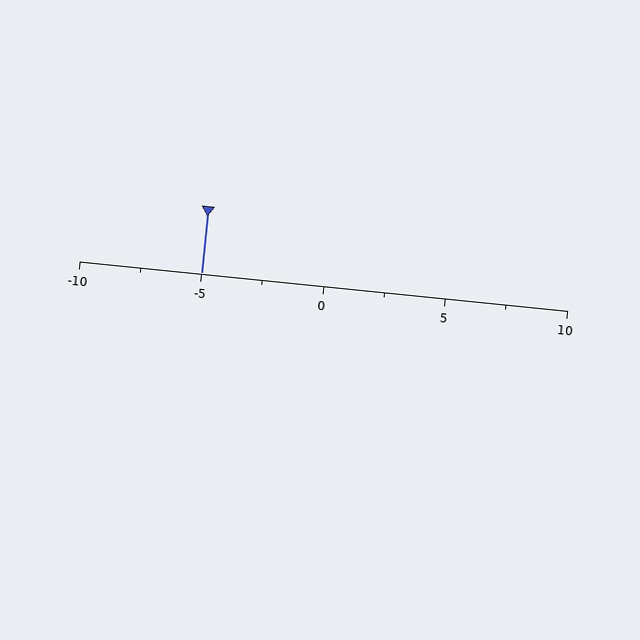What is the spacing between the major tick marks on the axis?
The major ticks are spaced 5 apart.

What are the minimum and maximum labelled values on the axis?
The axis runs from -10 to 10.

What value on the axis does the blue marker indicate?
The marker indicates approximately -5.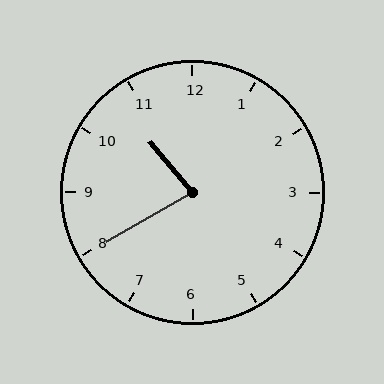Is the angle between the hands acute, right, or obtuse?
It is acute.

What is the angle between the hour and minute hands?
Approximately 80 degrees.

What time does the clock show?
10:40.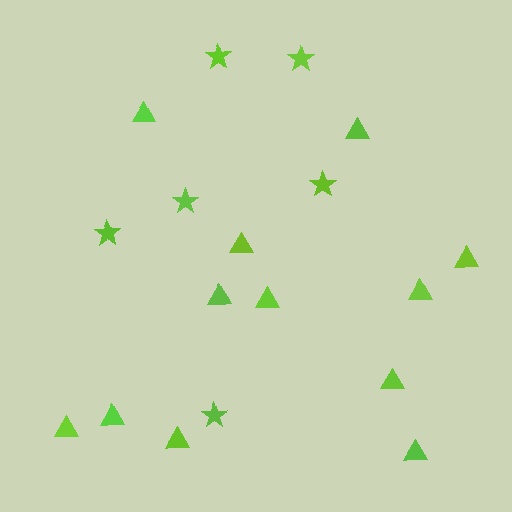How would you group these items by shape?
There are 2 groups: one group of stars (6) and one group of triangles (12).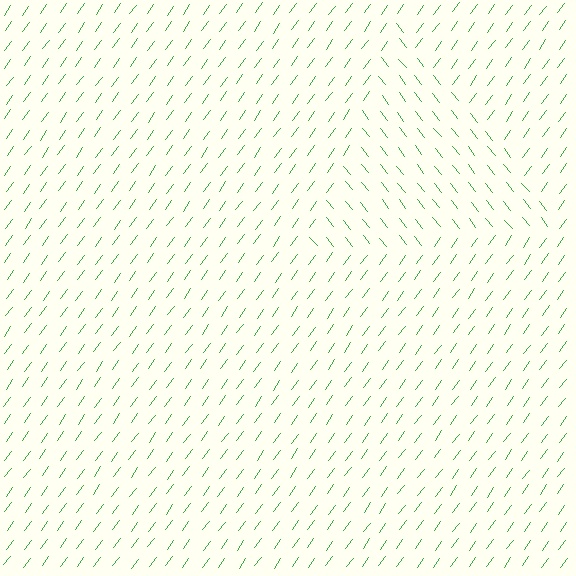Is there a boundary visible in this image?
Yes, there is a texture boundary formed by a change in line orientation.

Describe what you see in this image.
The image is filled with small green line segments. A triangle region in the image has lines oriented differently from the surrounding lines, creating a visible texture boundary.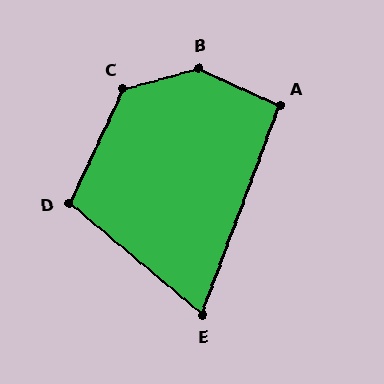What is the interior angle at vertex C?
Approximately 131 degrees (obtuse).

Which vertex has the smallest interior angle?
E, at approximately 71 degrees.